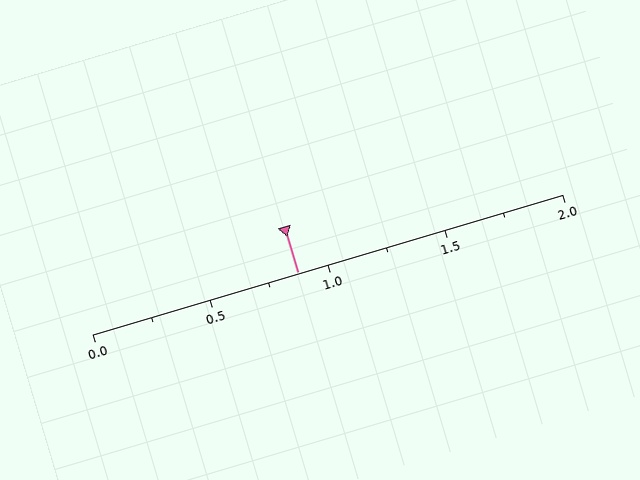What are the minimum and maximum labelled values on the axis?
The axis runs from 0.0 to 2.0.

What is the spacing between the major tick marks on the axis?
The major ticks are spaced 0.5 apart.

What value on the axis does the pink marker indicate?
The marker indicates approximately 0.88.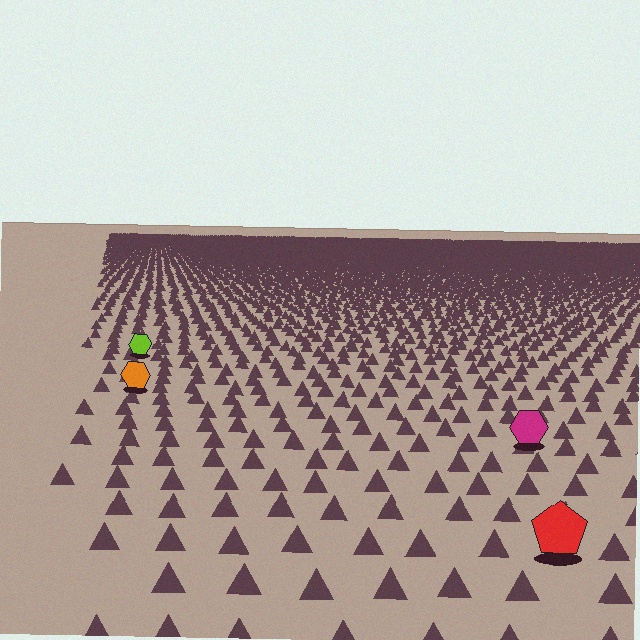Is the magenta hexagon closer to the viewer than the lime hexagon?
Yes. The magenta hexagon is closer — you can tell from the texture gradient: the ground texture is coarser near it.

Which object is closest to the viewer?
The red pentagon is closest. The texture marks near it are larger and more spread out.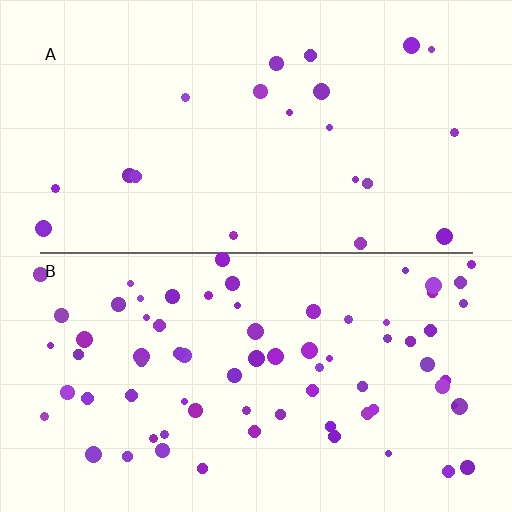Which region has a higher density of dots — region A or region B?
B (the bottom).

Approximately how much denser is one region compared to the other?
Approximately 3.5× — region B over region A.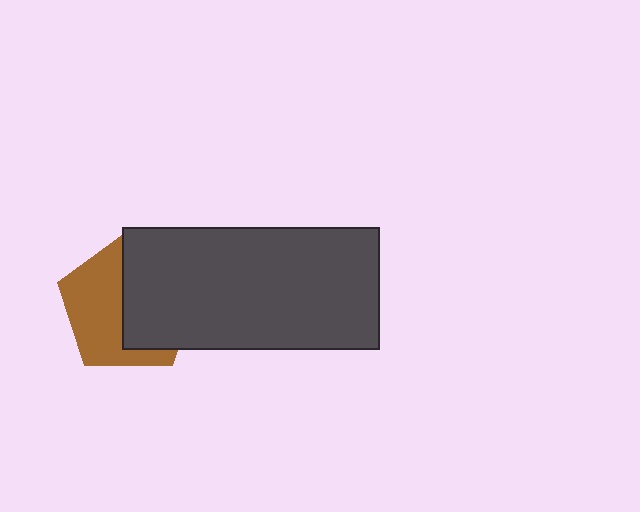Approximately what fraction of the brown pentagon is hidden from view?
Roughly 50% of the brown pentagon is hidden behind the dark gray rectangle.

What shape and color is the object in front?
The object in front is a dark gray rectangle.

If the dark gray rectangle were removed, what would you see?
You would see the complete brown pentagon.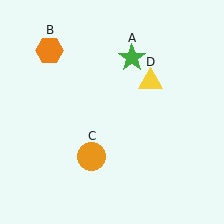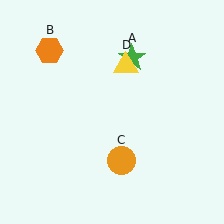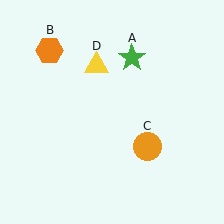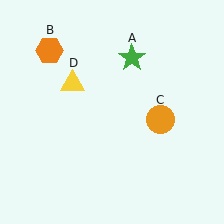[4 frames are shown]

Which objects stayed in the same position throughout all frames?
Green star (object A) and orange hexagon (object B) remained stationary.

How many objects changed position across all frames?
2 objects changed position: orange circle (object C), yellow triangle (object D).